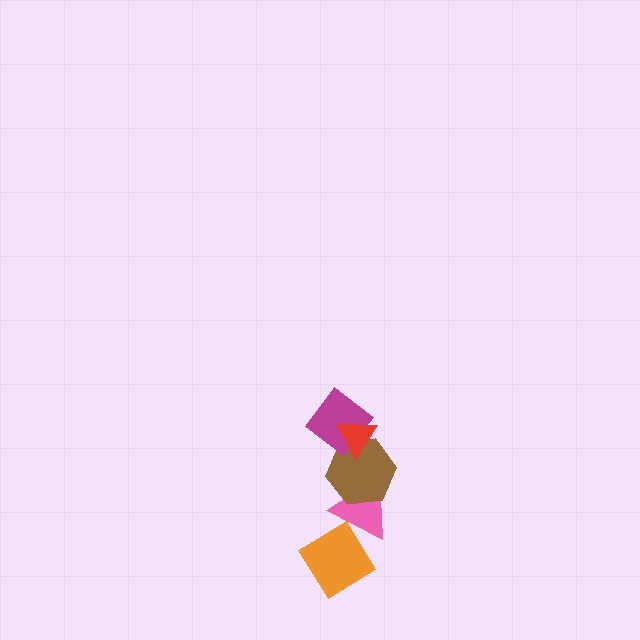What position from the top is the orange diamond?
The orange diamond is 5th from the top.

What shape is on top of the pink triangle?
The brown hexagon is on top of the pink triangle.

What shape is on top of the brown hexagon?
The magenta diamond is on top of the brown hexagon.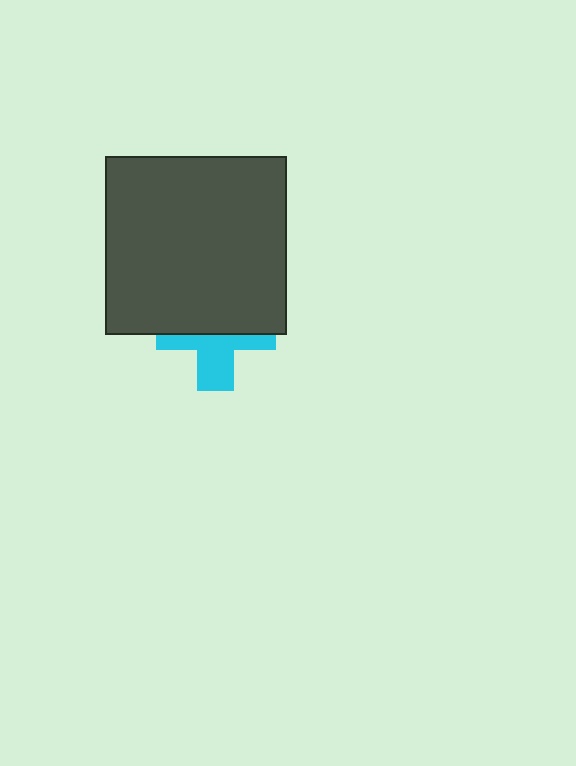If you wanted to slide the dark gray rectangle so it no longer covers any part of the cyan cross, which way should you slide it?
Slide it up — that is the most direct way to separate the two shapes.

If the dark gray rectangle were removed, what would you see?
You would see the complete cyan cross.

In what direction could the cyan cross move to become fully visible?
The cyan cross could move down. That would shift it out from behind the dark gray rectangle entirely.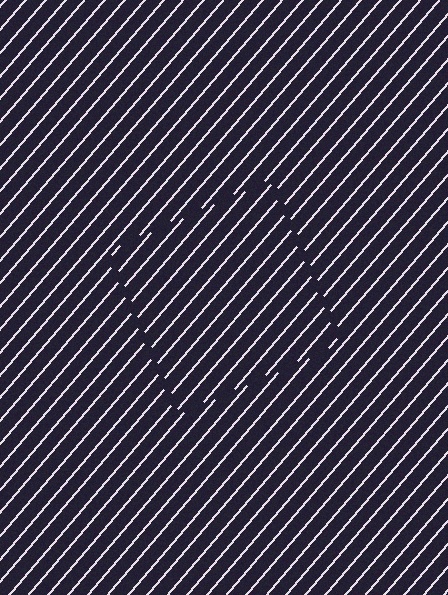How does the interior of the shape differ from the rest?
The interior of the shape contains the same grating, shifted by half a period — the contour is defined by the phase discontinuity where line-ends from the inner and outer gratings abut.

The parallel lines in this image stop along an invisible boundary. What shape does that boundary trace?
An illusory square. The interior of the shape contains the same grating, shifted by half a period — the contour is defined by the phase discontinuity where line-ends from the inner and outer gratings abut.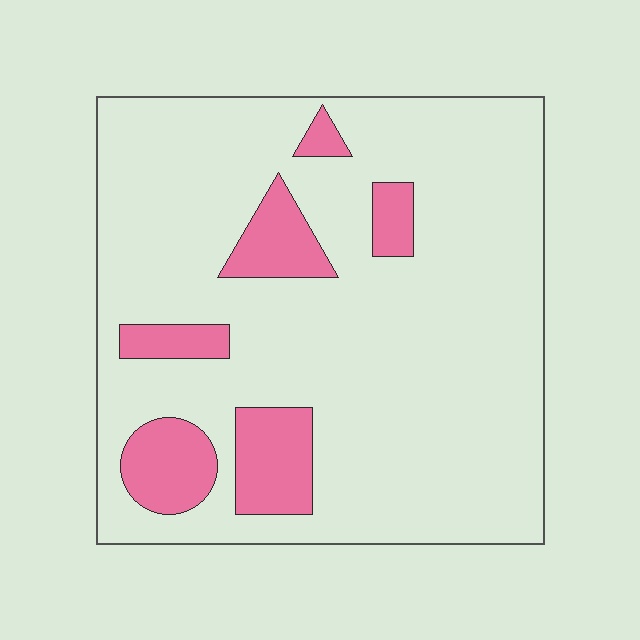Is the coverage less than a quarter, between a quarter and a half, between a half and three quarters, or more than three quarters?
Less than a quarter.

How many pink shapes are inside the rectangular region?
6.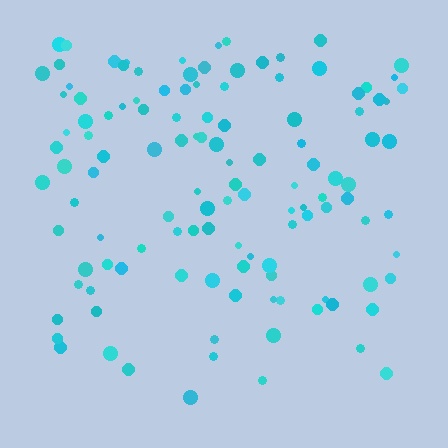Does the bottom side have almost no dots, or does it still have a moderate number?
Still a moderate number, just noticeably fewer than the top.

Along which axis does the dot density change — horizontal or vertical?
Vertical.